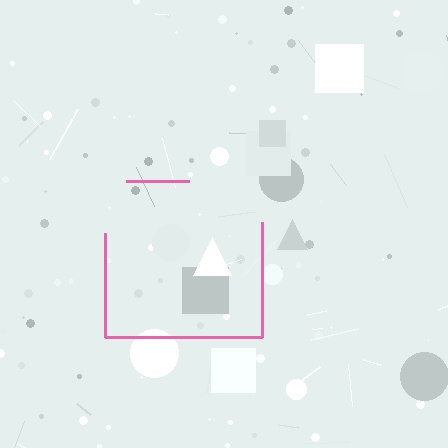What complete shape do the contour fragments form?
The contour fragments form a square.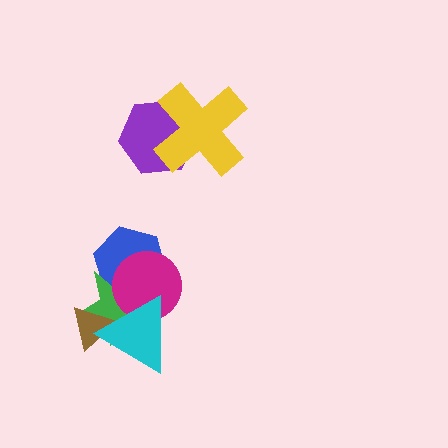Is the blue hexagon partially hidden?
Yes, it is partially covered by another shape.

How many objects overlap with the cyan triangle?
4 objects overlap with the cyan triangle.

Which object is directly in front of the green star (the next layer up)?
The brown triangle is directly in front of the green star.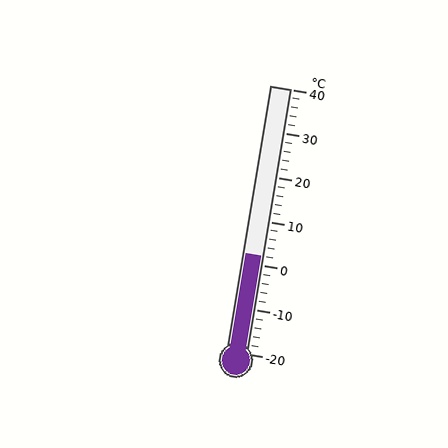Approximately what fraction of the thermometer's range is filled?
The thermometer is filled to approximately 35% of its range.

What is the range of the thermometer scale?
The thermometer scale ranges from -20°C to 40°C.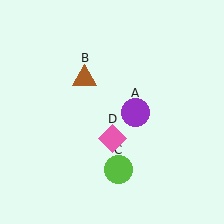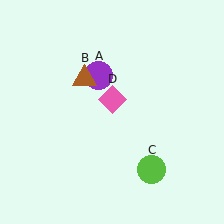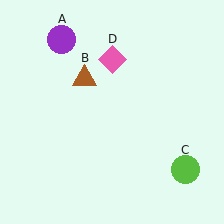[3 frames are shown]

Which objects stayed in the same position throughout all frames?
Brown triangle (object B) remained stationary.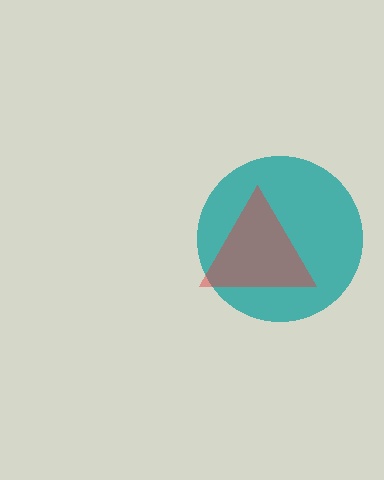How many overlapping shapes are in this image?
There are 2 overlapping shapes in the image.